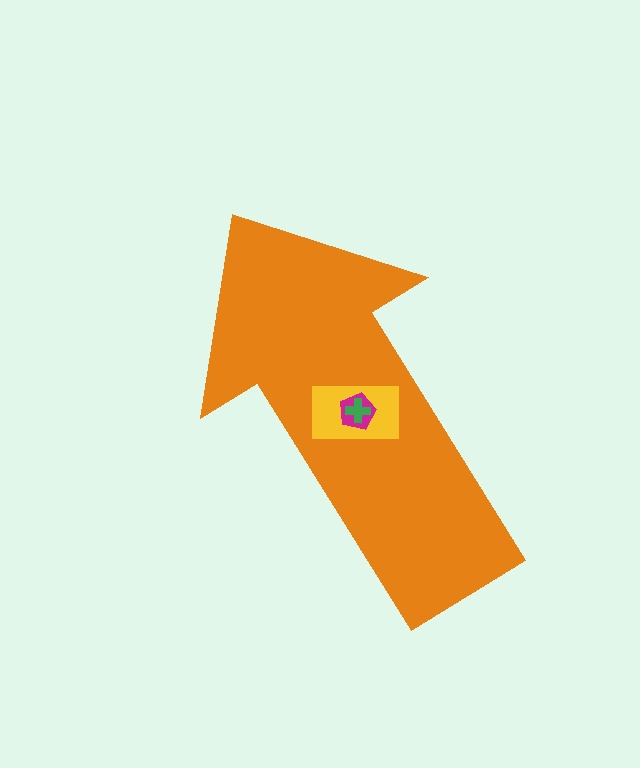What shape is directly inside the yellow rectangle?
The magenta pentagon.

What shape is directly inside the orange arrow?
The yellow rectangle.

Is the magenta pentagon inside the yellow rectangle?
Yes.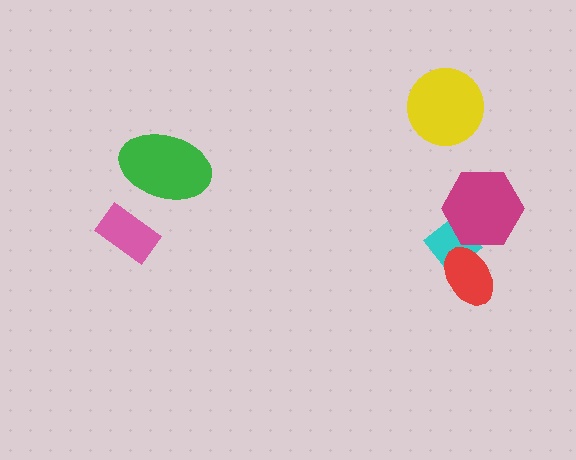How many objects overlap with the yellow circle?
0 objects overlap with the yellow circle.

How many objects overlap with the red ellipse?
1 object overlaps with the red ellipse.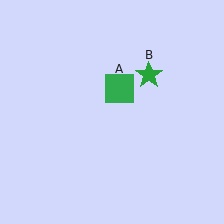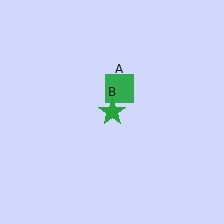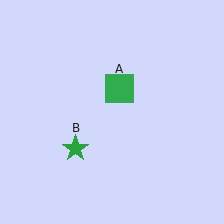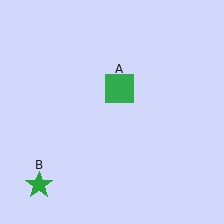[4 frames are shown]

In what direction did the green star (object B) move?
The green star (object B) moved down and to the left.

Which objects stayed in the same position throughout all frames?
Green square (object A) remained stationary.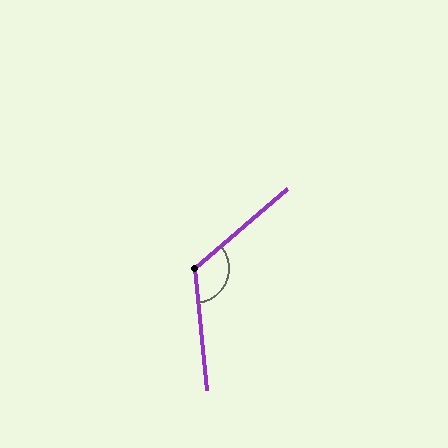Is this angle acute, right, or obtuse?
It is obtuse.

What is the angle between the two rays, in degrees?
Approximately 125 degrees.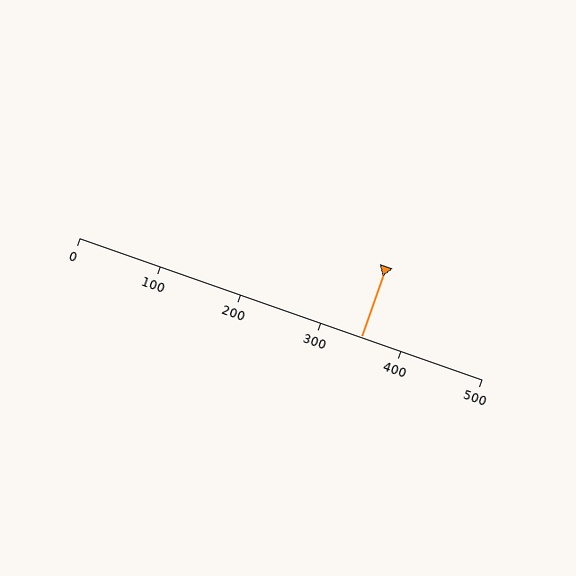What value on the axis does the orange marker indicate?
The marker indicates approximately 350.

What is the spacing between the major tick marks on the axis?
The major ticks are spaced 100 apart.